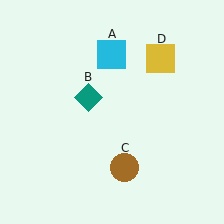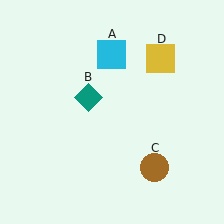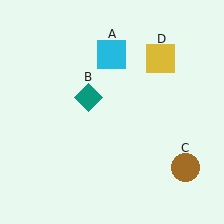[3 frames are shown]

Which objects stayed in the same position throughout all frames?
Cyan square (object A) and teal diamond (object B) and yellow square (object D) remained stationary.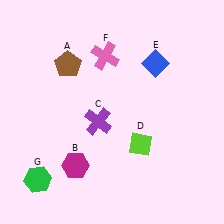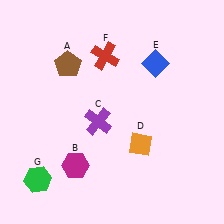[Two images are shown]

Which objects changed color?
D changed from lime to orange. F changed from pink to red.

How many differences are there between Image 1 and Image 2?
There are 2 differences between the two images.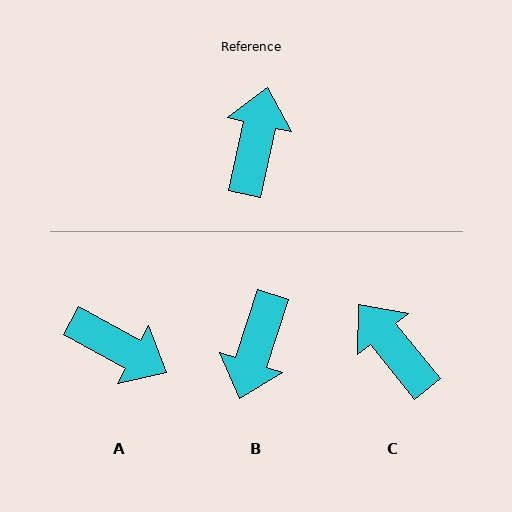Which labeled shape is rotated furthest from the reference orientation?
B, about 174 degrees away.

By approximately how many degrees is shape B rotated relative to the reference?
Approximately 174 degrees counter-clockwise.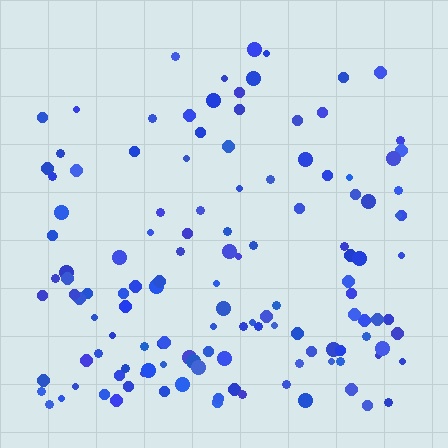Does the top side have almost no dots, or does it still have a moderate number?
Still a moderate number, just noticeably fewer than the bottom.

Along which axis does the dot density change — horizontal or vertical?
Vertical.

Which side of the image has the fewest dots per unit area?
The top.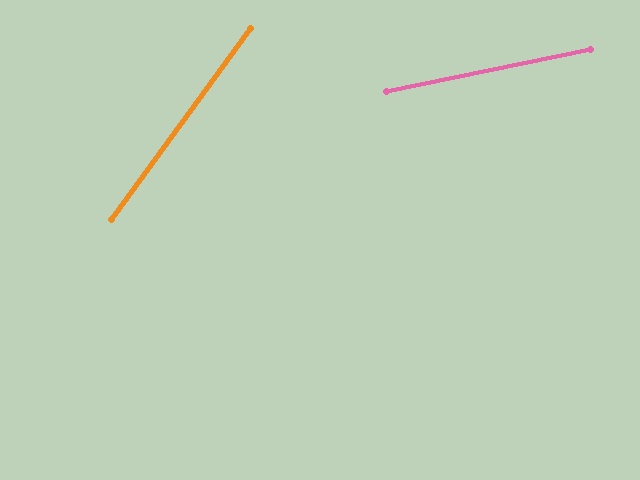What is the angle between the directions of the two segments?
Approximately 42 degrees.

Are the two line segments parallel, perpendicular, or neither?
Neither parallel nor perpendicular — they differ by about 42°.